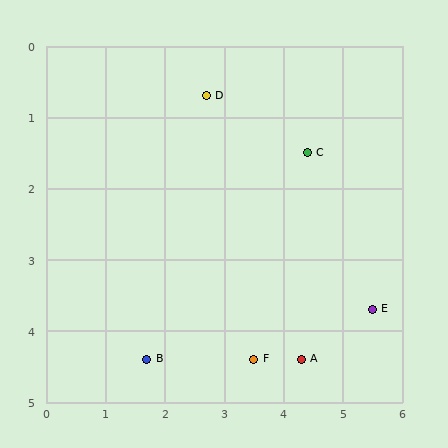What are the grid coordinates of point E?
Point E is at approximately (5.5, 3.7).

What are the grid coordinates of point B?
Point B is at approximately (1.7, 4.4).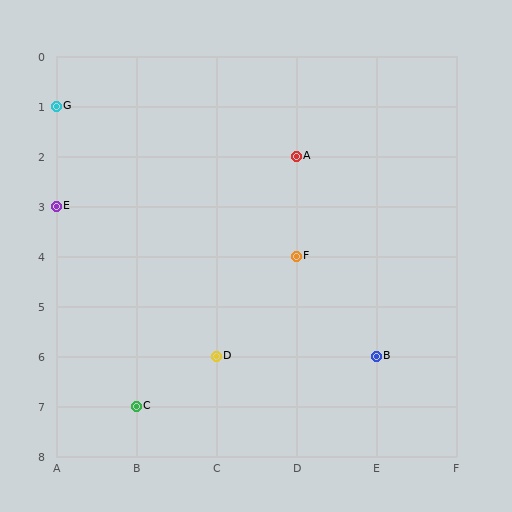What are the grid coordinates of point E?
Point E is at grid coordinates (A, 3).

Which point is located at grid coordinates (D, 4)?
Point F is at (D, 4).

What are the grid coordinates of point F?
Point F is at grid coordinates (D, 4).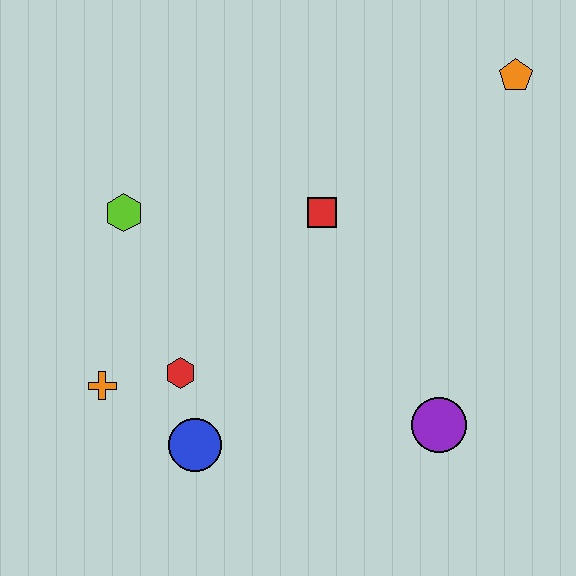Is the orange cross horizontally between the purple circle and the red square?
No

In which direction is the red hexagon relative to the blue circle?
The red hexagon is above the blue circle.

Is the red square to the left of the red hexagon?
No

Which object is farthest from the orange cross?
The orange pentagon is farthest from the orange cross.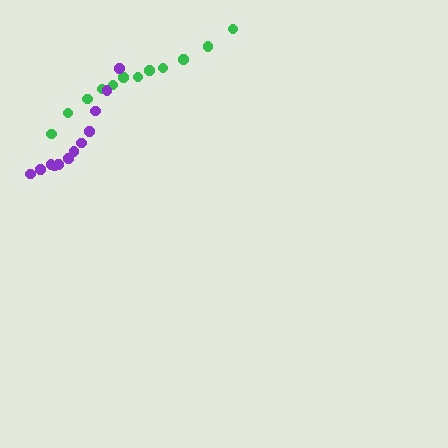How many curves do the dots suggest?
There are 2 distinct paths.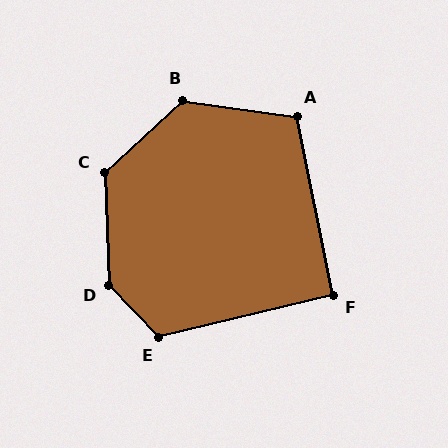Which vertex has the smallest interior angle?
F, at approximately 92 degrees.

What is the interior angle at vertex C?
Approximately 130 degrees (obtuse).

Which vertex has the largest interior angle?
D, at approximately 138 degrees.